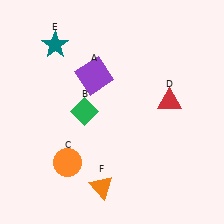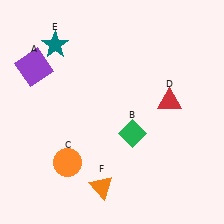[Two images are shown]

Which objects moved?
The objects that moved are: the purple square (A), the green diamond (B).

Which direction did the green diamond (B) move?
The green diamond (B) moved right.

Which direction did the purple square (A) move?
The purple square (A) moved left.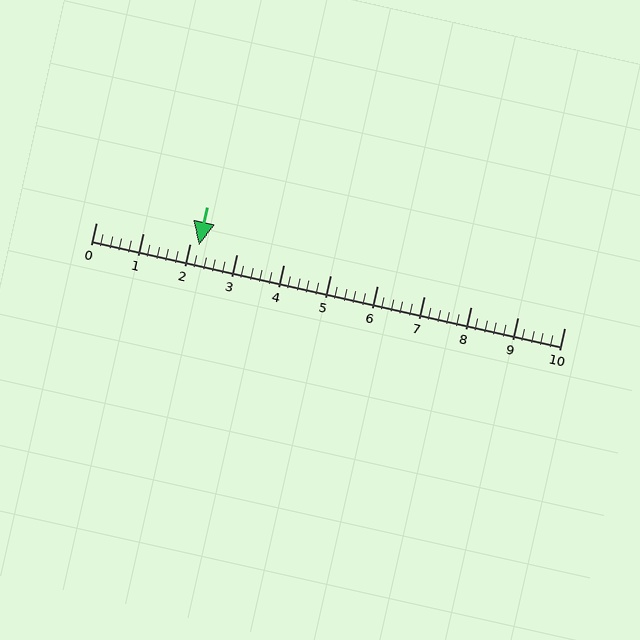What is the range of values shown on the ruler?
The ruler shows values from 0 to 10.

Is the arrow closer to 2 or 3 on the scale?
The arrow is closer to 2.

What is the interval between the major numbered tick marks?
The major tick marks are spaced 1 units apart.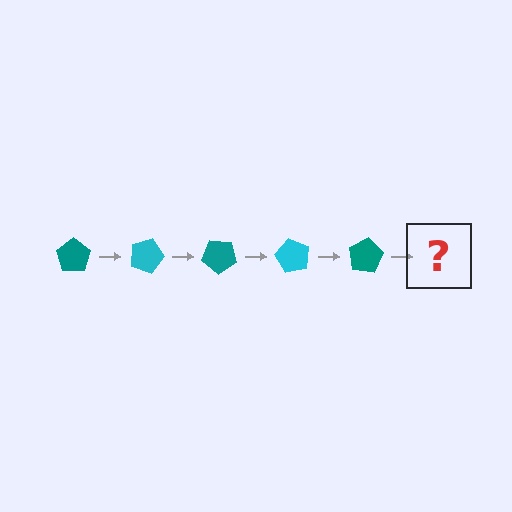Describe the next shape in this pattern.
It should be a cyan pentagon, rotated 100 degrees from the start.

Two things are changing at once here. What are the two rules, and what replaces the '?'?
The two rules are that it rotates 20 degrees each step and the color cycles through teal and cyan. The '?' should be a cyan pentagon, rotated 100 degrees from the start.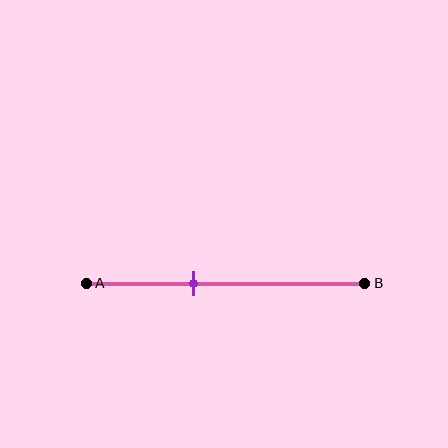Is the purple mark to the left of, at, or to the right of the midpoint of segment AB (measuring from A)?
The purple mark is to the left of the midpoint of segment AB.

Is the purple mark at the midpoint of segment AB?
No, the mark is at about 40% from A, not at the 50% midpoint.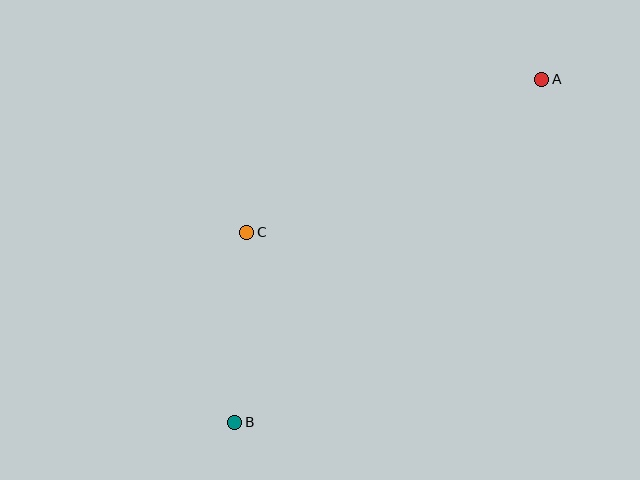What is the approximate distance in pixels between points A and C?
The distance between A and C is approximately 332 pixels.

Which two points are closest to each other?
Points B and C are closest to each other.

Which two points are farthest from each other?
Points A and B are farthest from each other.